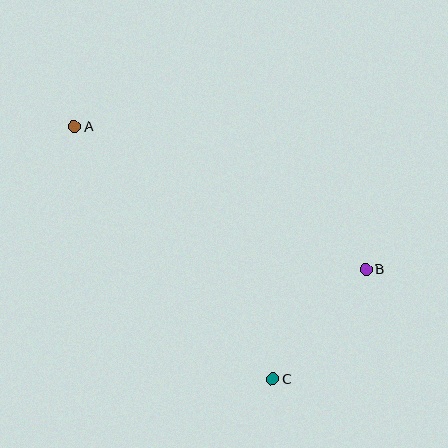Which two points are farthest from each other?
Points A and B are farthest from each other.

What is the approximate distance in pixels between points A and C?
The distance between A and C is approximately 321 pixels.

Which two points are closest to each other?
Points B and C are closest to each other.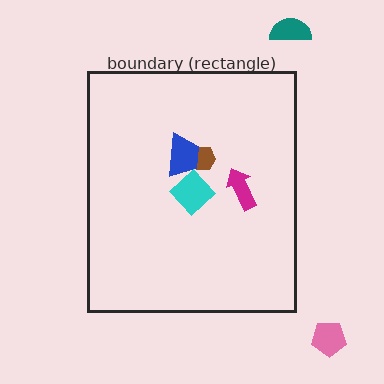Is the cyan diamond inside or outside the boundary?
Inside.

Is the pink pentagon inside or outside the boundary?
Outside.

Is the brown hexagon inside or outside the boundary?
Inside.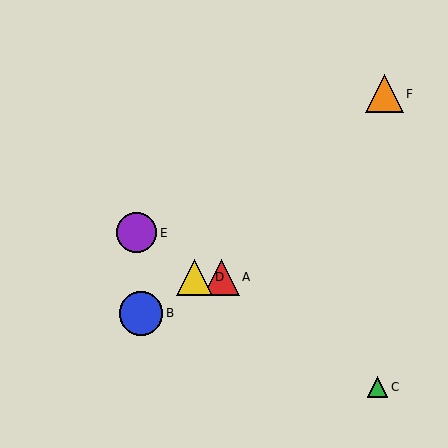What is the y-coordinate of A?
Object A is at y≈277.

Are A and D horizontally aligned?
Yes, both are at y≈277.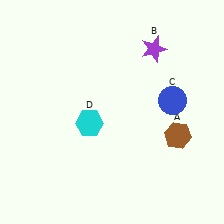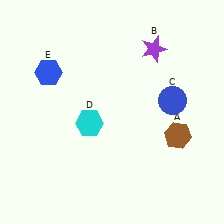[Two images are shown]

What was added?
A blue hexagon (E) was added in Image 2.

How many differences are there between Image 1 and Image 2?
There is 1 difference between the two images.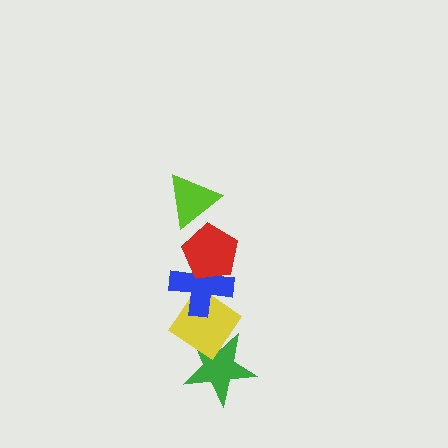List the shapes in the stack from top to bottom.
From top to bottom: the lime triangle, the red pentagon, the blue cross, the yellow diamond, the green star.